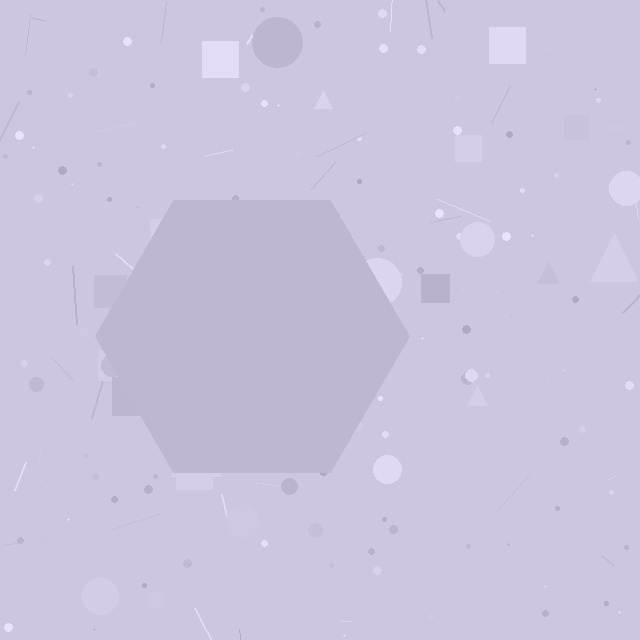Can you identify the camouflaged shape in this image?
The camouflaged shape is a hexagon.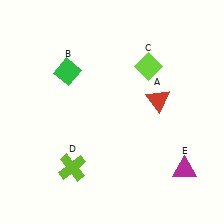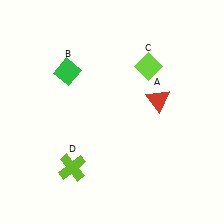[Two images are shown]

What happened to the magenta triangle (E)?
The magenta triangle (E) was removed in Image 2. It was in the bottom-right area of Image 1.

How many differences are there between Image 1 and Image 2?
There is 1 difference between the two images.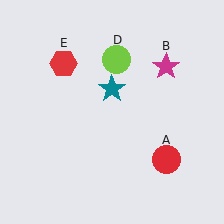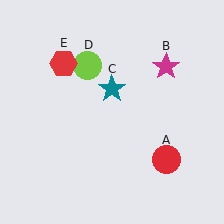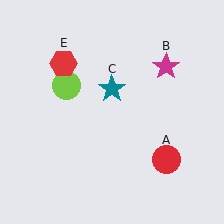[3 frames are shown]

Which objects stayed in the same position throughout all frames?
Red circle (object A) and magenta star (object B) and teal star (object C) and red hexagon (object E) remained stationary.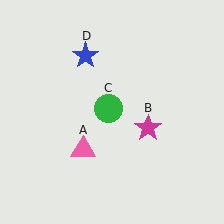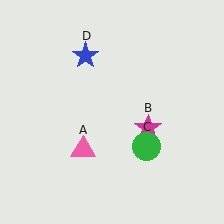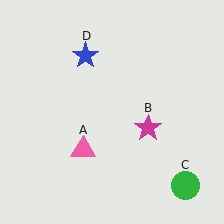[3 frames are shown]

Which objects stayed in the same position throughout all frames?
Pink triangle (object A) and magenta star (object B) and blue star (object D) remained stationary.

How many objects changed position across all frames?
1 object changed position: green circle (object C).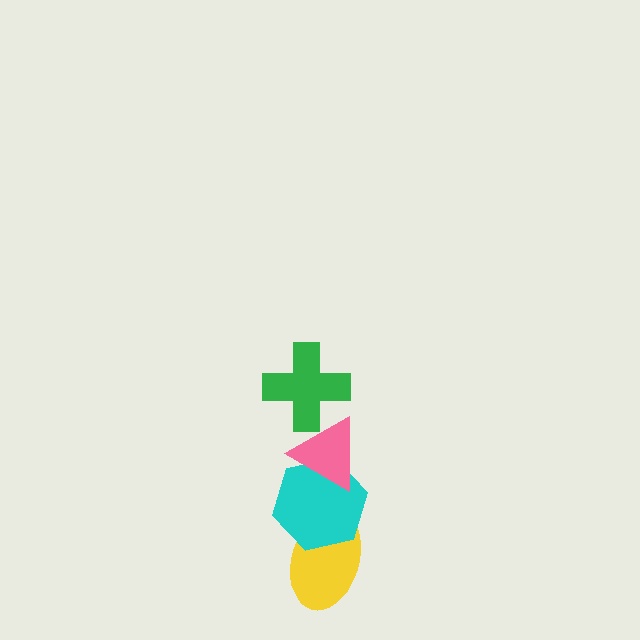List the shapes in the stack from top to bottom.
From top to bottom: the green cross, the pink triangle, the cyan hexagon, the yellow ellipse.